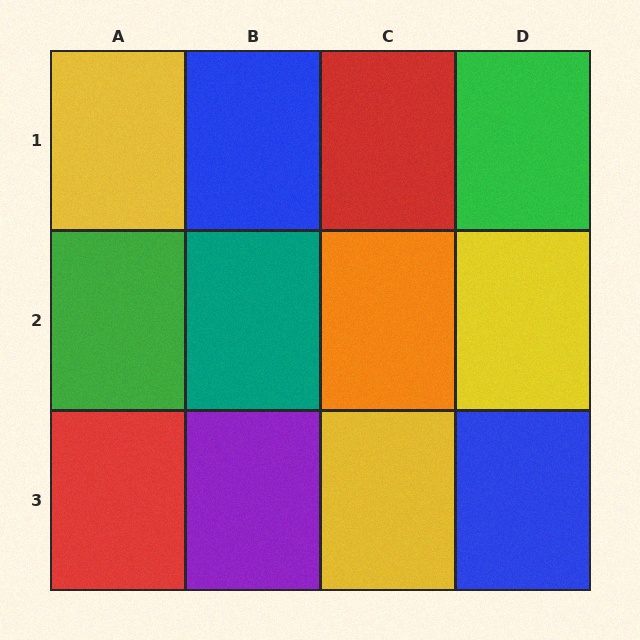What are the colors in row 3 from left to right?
Red, purple, yellow, blue.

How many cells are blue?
2 cells are blue.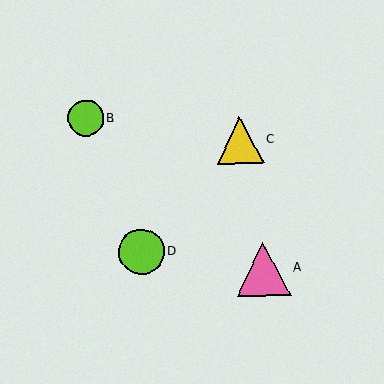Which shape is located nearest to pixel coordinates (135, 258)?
The lime circle (labeled D) at (142, 252) is nearest to that location.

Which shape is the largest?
The pink triangle (labeled A) is the largest.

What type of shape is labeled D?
Shape D is a lime circle.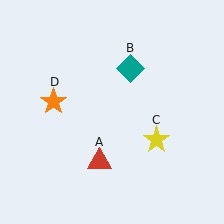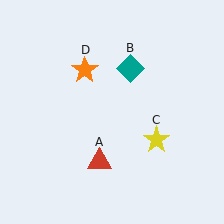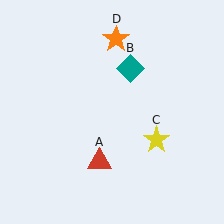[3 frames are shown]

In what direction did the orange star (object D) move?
The orange star (object D) moved up and to the right.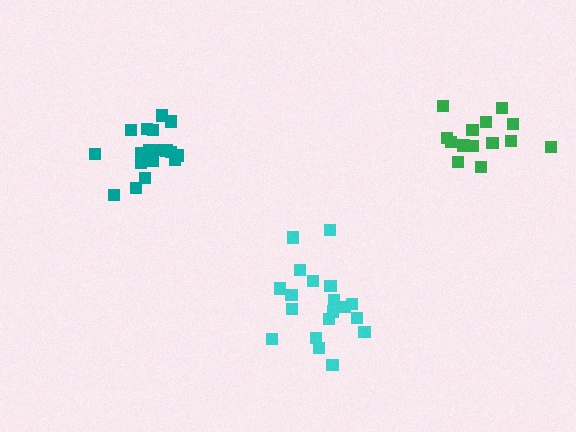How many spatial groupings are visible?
There are 3 spatial groupings.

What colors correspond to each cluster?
The clusters are colored: teal, green, cyan.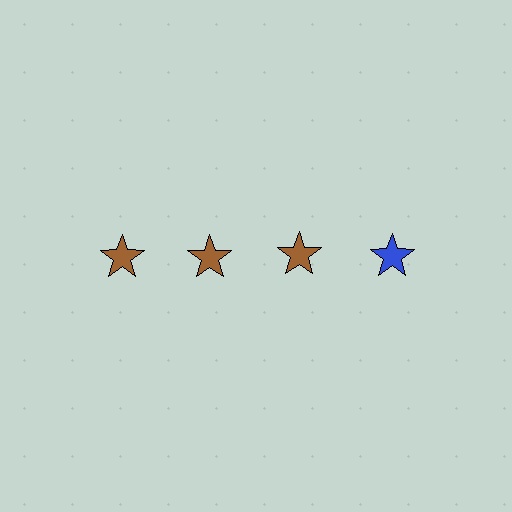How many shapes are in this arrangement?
There are 4 shapes arranged in a grid pattern.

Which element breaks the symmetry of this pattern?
The blue star in the top row, second from right column breaks the symmetry. All other shapes are brown stars.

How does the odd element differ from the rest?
It has a different color: blue instead of brown.